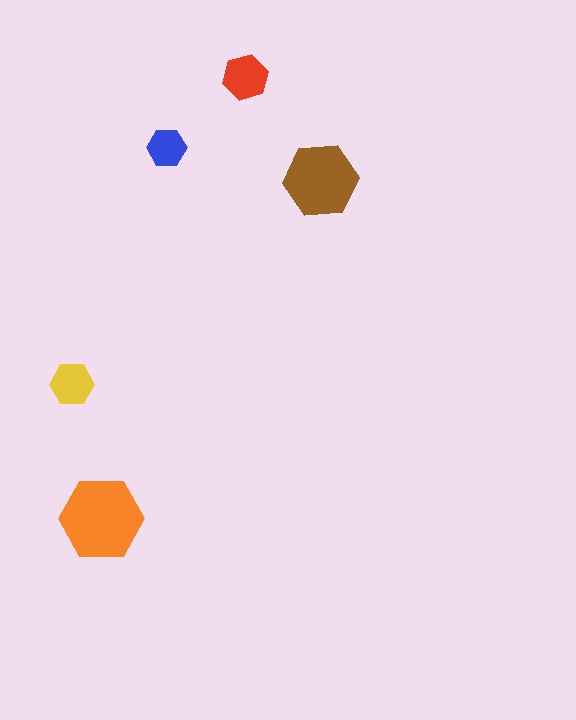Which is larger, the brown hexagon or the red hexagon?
The brown one.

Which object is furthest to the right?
The brown hexagon is rightmost.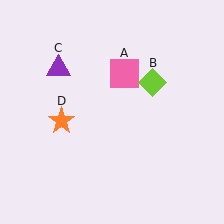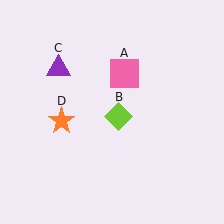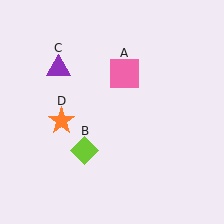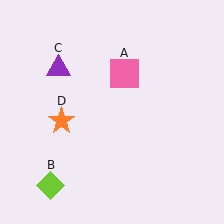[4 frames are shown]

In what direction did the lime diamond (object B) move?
The lime diamond (object B) moved down and to the left.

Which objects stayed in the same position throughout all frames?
Pink square (object A) and purple triangle (object C) and orange star (object D) remained stationary.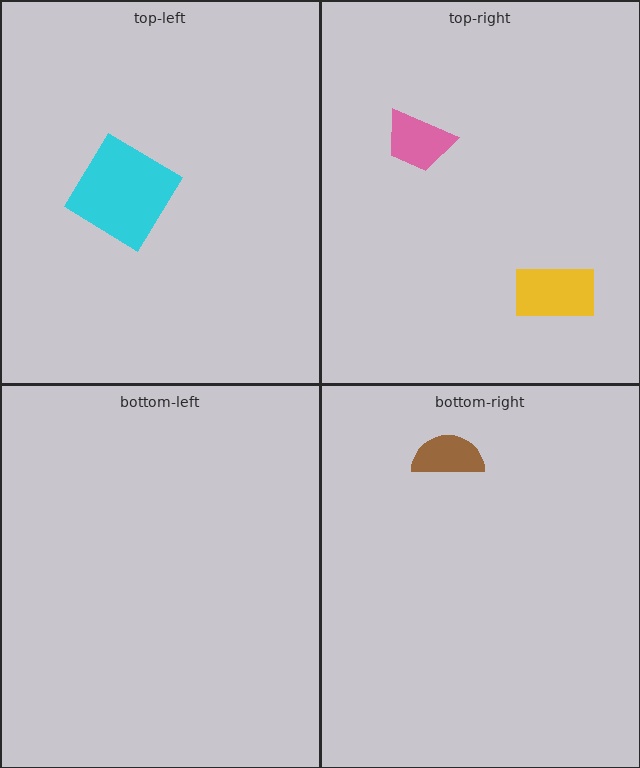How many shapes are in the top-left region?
1.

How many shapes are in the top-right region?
2.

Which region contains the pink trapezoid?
The top-right region.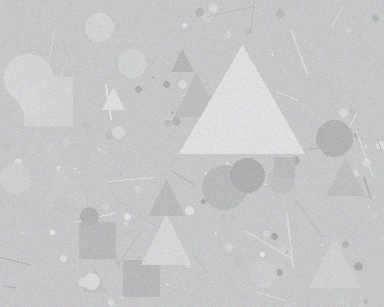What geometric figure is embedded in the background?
A triangle is embedded in the background.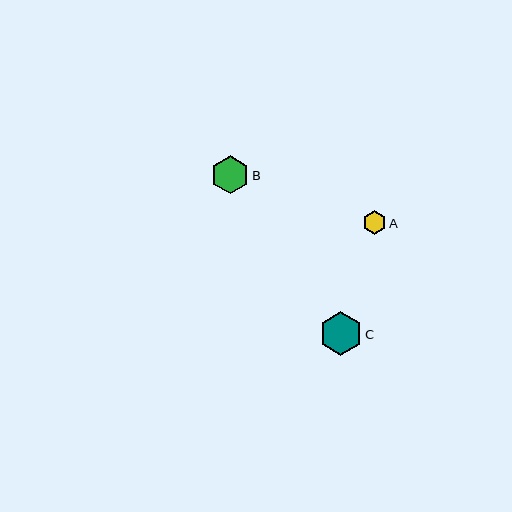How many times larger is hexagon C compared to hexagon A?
Hexagon C is approximately 1.8 times the size of hexagon A.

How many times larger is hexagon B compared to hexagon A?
Hexagon B is approximately 1.6 times the size of hexagon A.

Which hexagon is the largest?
Hexagon C is the largest with a size of approximately 43 pixels.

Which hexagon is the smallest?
Hexagon A is the smallest with a size of approximately 24 pixels.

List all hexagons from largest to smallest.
From largest to smallest: C, B, A.